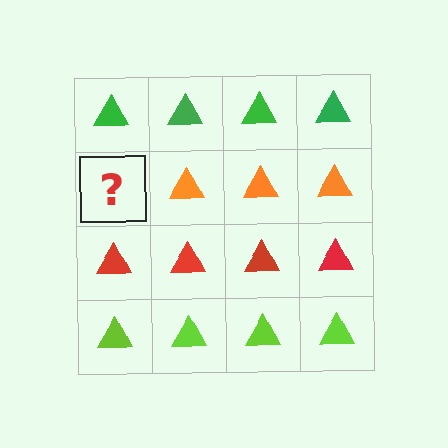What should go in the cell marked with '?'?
The missing cell should contain an orange triangle.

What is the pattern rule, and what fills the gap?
The rule is that each row has a consistent color. The gap should be filled with an orange triangle.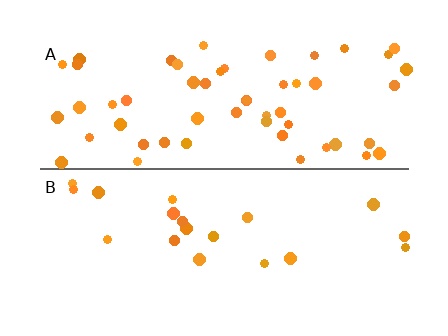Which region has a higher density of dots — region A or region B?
A (the top).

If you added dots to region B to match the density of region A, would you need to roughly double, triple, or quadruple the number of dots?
Approximately triple.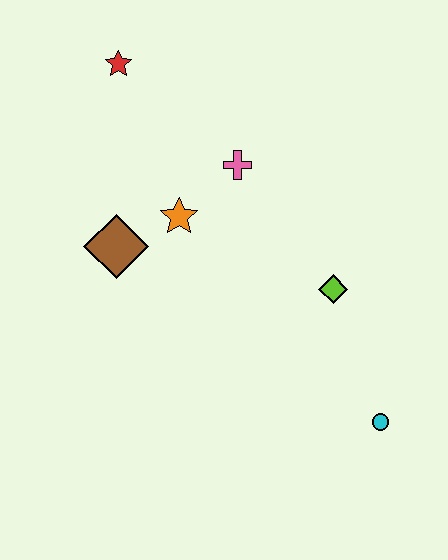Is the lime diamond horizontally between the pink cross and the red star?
No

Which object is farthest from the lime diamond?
The red star is farthest from the lime diamond.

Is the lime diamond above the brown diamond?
No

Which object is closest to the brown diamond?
The orange star is closest to the brown diamond.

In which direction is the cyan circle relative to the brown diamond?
The cyan circle is to the right of the brown diamond.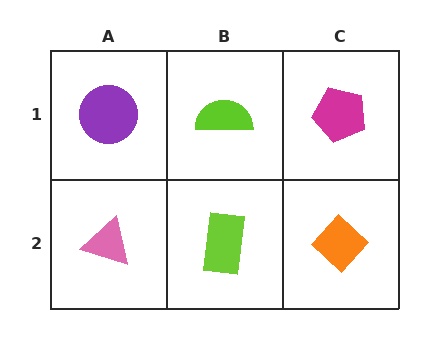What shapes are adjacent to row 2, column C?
A magenta pentagon (row 1, column C), a lime rectangle (row 2, column B).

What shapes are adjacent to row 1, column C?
An orange diamond (row 2, column C), a lime semicircle (row 1, column B).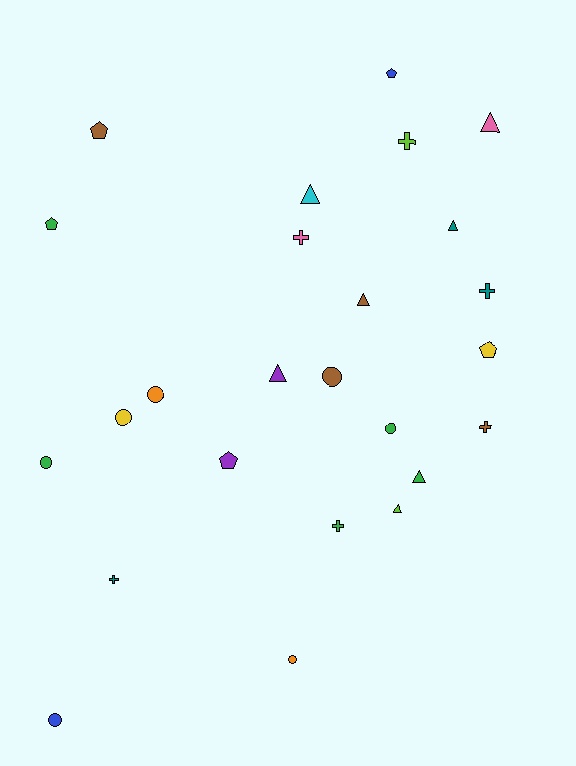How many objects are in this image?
There are 25 objects.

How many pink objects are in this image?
There are 2 pink objects.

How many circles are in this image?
There are 7 circles.